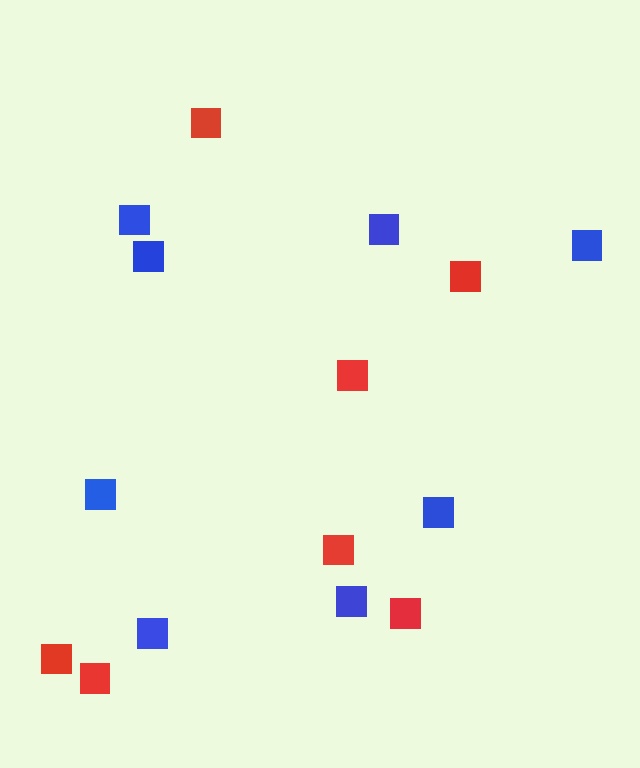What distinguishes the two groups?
There are 2 groups: one group of red squares (7) and one group of blue squares (8).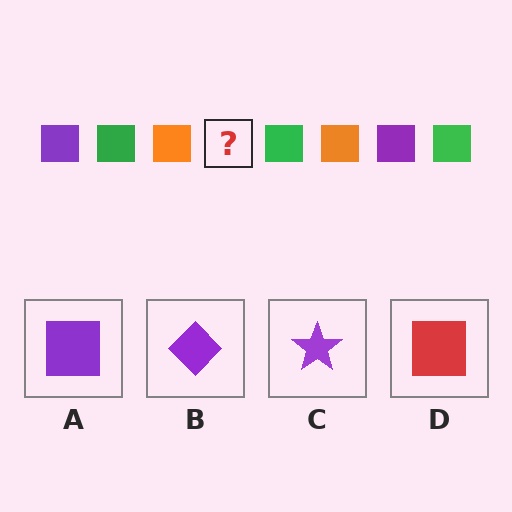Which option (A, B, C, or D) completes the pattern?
A.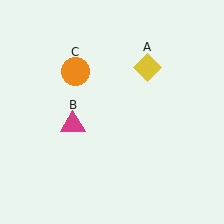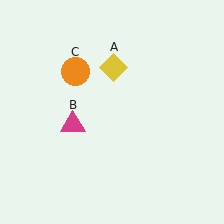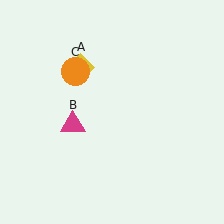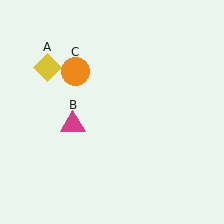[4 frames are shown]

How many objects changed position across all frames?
1 object changed position: yellow diamond (object A).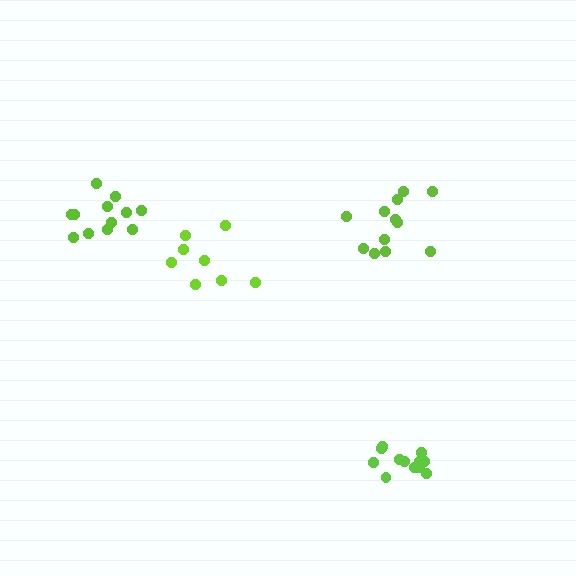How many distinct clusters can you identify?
There are 4 distinct clusters.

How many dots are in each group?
Group 1: 12 dots, Group 2: 12 dots, Group 3: 8 dots, Group 4: 12 dots (44 total).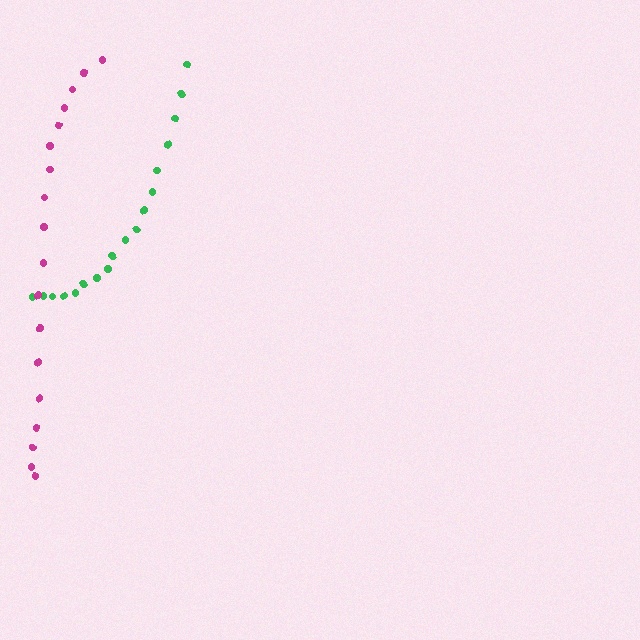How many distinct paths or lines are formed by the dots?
There are 2 distinct paths.